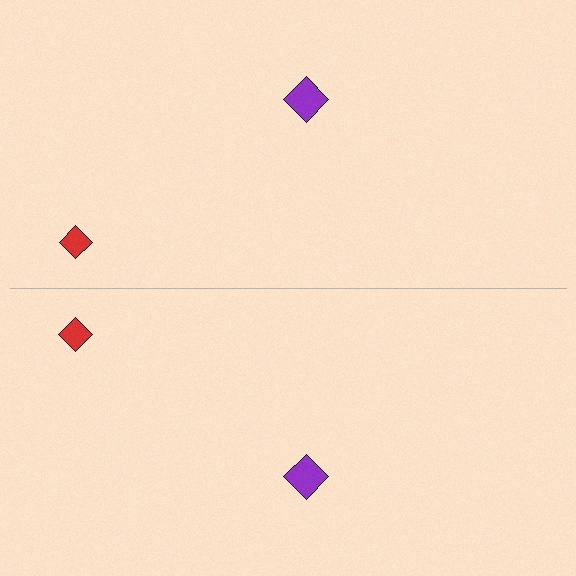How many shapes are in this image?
There are 4 shapes in this image.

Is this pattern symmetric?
Yes, this pattern has bilateral (reflection) symmetry.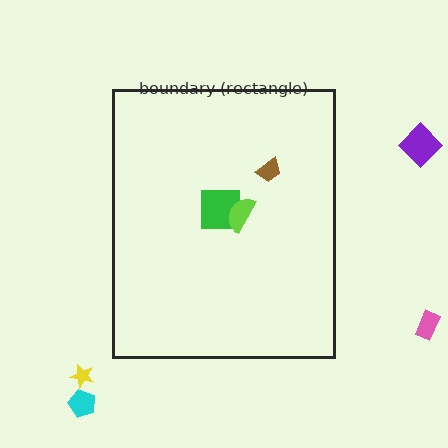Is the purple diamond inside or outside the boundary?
Outside.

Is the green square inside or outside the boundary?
Inside.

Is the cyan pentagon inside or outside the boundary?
Outside.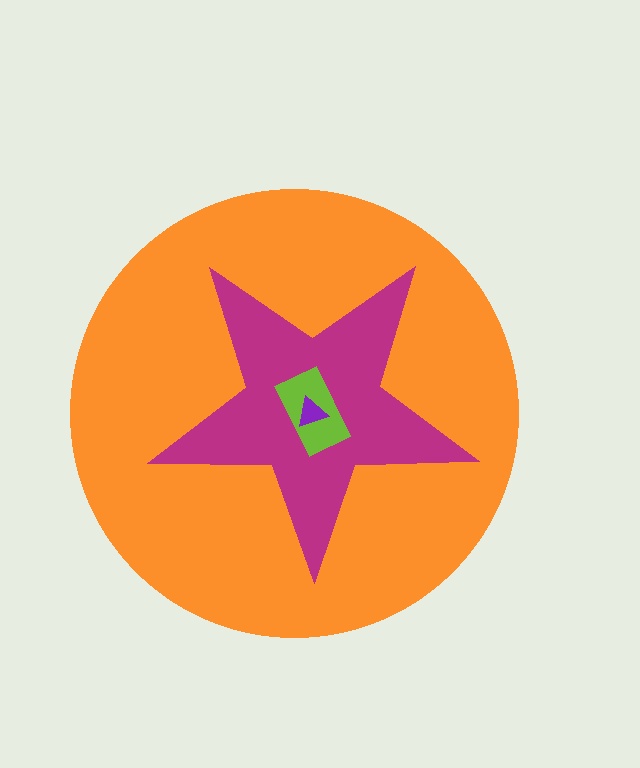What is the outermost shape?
The orange circle.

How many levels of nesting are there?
4.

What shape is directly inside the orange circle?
The magenta star.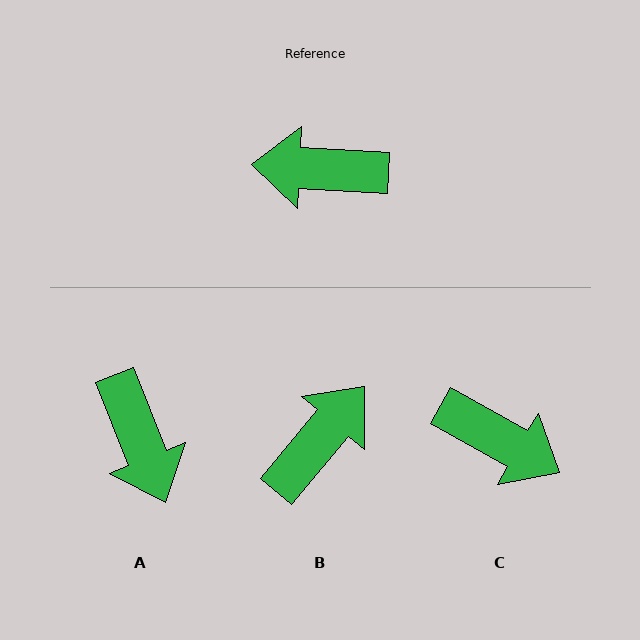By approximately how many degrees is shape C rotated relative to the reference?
Approximately 154 degrees counter-clockwise.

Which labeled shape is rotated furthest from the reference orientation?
C, about 154 degrees away.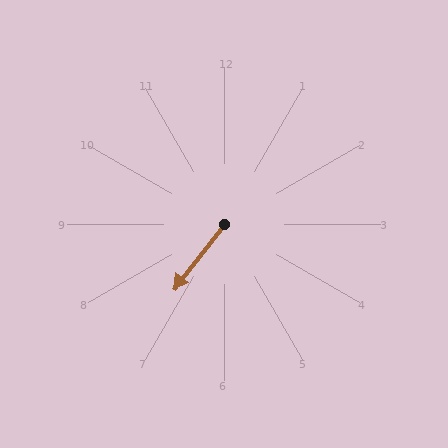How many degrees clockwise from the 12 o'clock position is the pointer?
Approximately 218 degrees.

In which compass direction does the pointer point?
Southwest.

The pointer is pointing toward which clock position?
Roughly 7 o'clock.